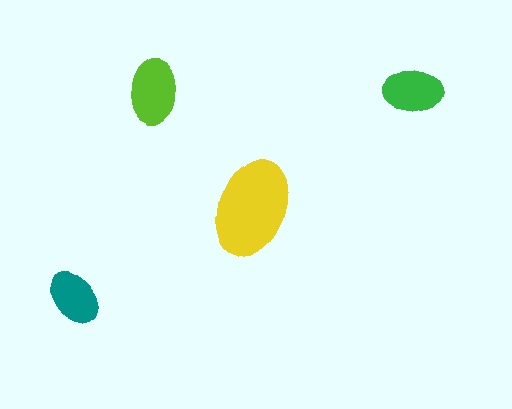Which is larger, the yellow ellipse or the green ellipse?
The yellow one.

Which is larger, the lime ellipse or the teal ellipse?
The lime one.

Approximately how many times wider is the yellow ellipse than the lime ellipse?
About 1.5 times wider.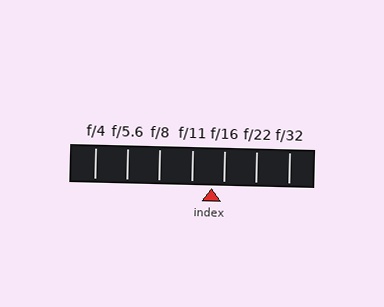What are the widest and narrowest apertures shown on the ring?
The widest aperture shown is f/4 and the narrowest is f/32.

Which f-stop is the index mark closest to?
The index mark is closest to f/16.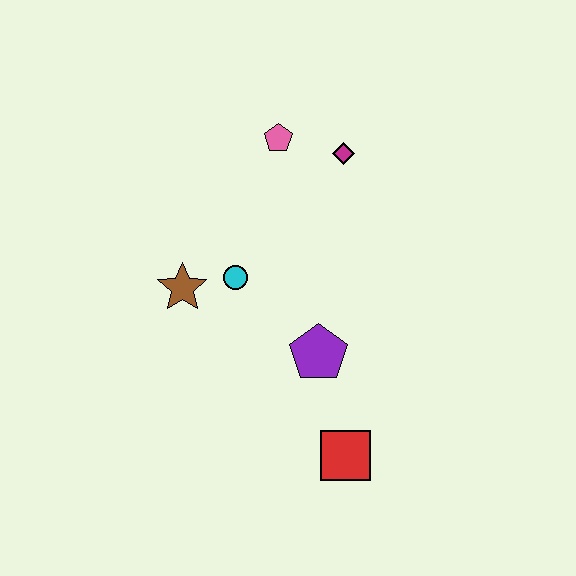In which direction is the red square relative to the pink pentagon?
The red square is below the pink pentagon.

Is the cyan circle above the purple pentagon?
Yes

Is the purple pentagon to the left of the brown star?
No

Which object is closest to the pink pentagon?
The magenta diamond is closest to the pink pentagon.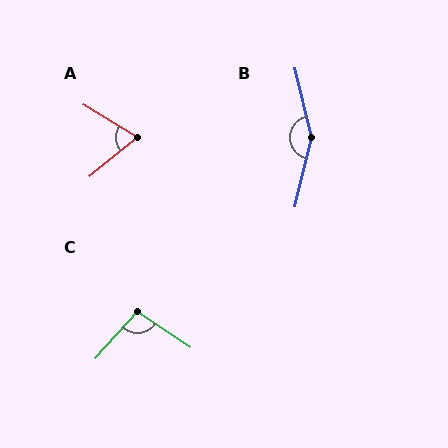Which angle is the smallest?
A, at approximately 71 degrees.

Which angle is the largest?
B, at approximately 153 degrees.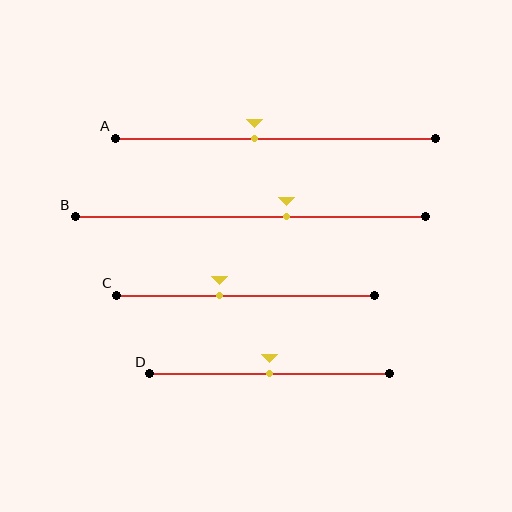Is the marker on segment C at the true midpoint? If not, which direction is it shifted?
No, the marker on segment C is shifted to the left by about 10% of the segment length.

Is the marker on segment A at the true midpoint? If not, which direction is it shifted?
No, the marker on segment A is shifted to the left by about 7% of the segment length.